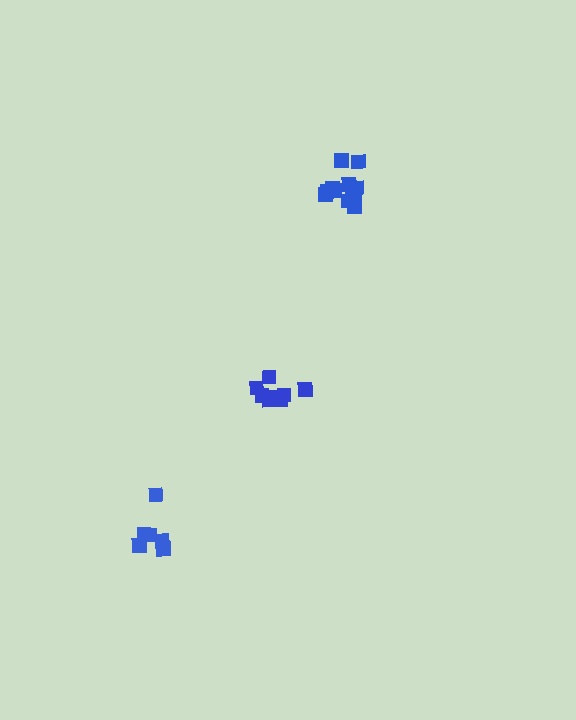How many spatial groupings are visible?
There are 3 spatial groupings.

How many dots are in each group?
Group 1: 8 dots, Group 2: 12 dots, Group 3: 6 dots (26 total).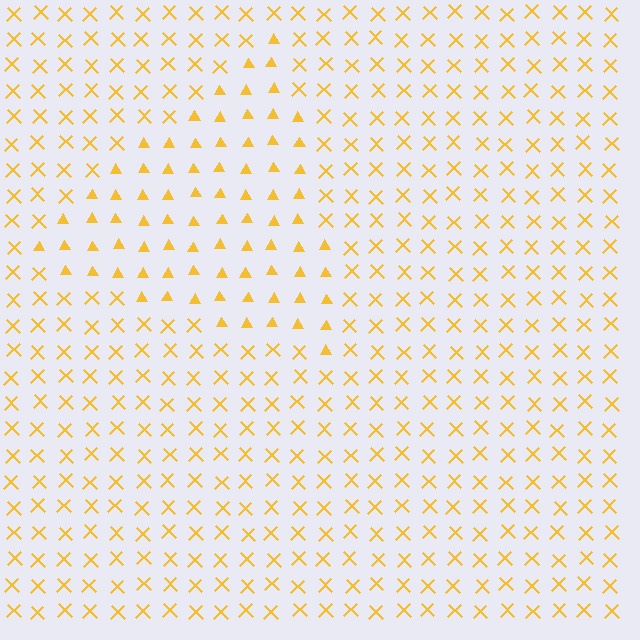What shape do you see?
I see a triangle.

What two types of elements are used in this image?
The image uses triangles inside the triangle region and X marks outside it.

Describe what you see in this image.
The image is filled with small yellow elements arranged in a uniform grid. A triangle-shaped region contains triangles, while the surrounding area contains X marks. The boundary is defined purely by the change in element shape.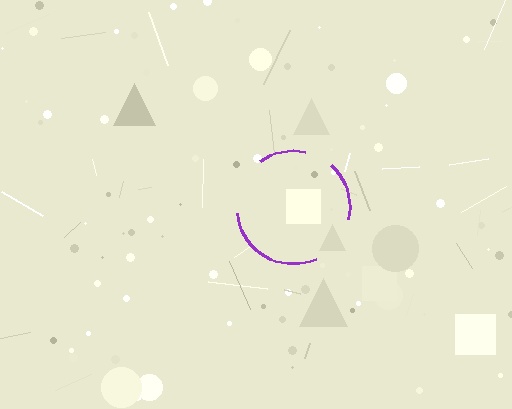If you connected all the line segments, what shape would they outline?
They would outline a circle.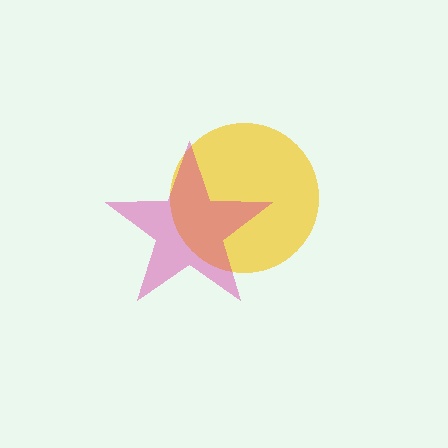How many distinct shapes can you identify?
There are 2 distinct shapes: a yellow circle, a magenta star.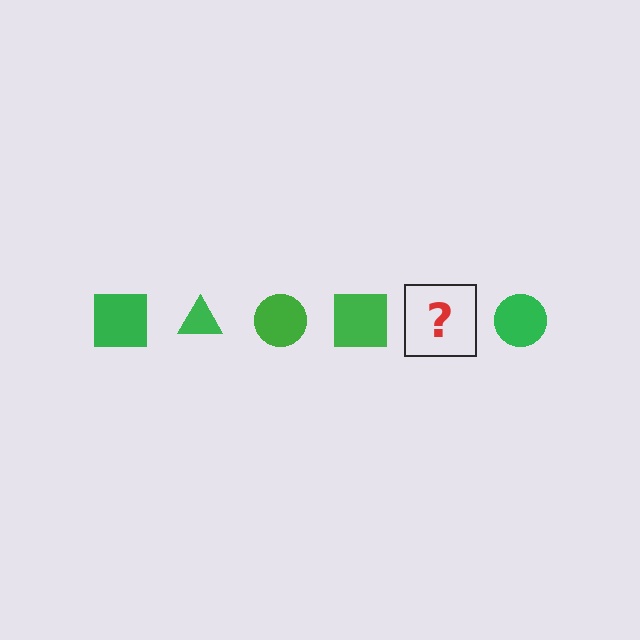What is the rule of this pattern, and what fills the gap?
The rule is that the pattern cycles through square, triangle, circle shapes in green. The gap should be filled with a green triangle.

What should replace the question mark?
The question mark should be replaced with a green triangle.